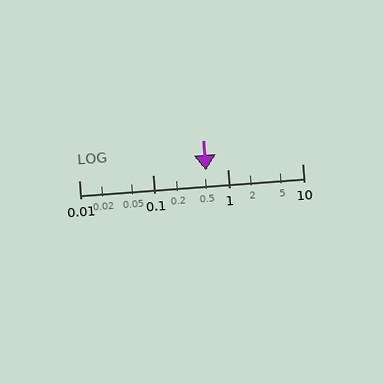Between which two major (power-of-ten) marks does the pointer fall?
The pointer is between 0.1 and 1.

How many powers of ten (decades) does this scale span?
The scale spans 3 decades, from 0.01 to 10.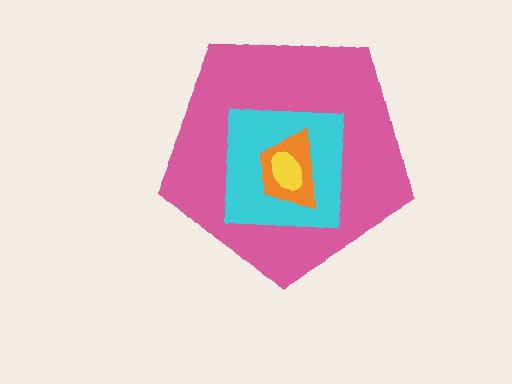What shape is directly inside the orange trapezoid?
The yellow ellipse.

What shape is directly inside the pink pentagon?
The cyan square.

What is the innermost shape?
The yellow ellipse.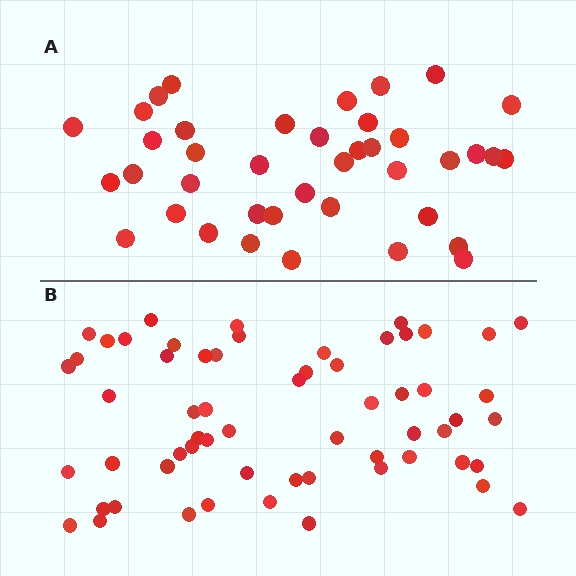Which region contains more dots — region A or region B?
Region B (the bottom region) has more dots.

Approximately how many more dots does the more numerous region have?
Region B has approximately 20 more dots than region A.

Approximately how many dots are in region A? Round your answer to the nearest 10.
About 40 dots.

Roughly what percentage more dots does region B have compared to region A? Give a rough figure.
About 50% more.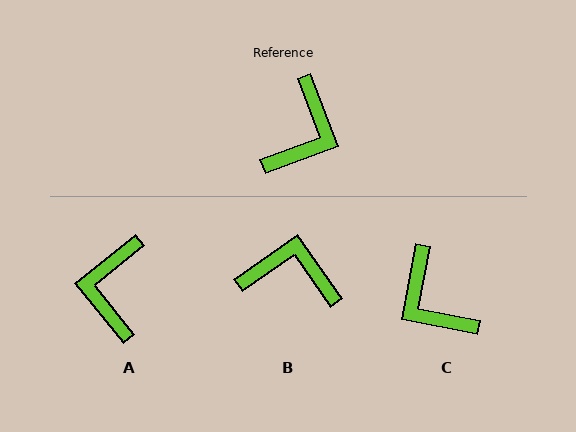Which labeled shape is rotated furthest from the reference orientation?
A, about 162 degrees away.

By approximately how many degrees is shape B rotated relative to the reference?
Approximately 104 degrees counter-clockwise.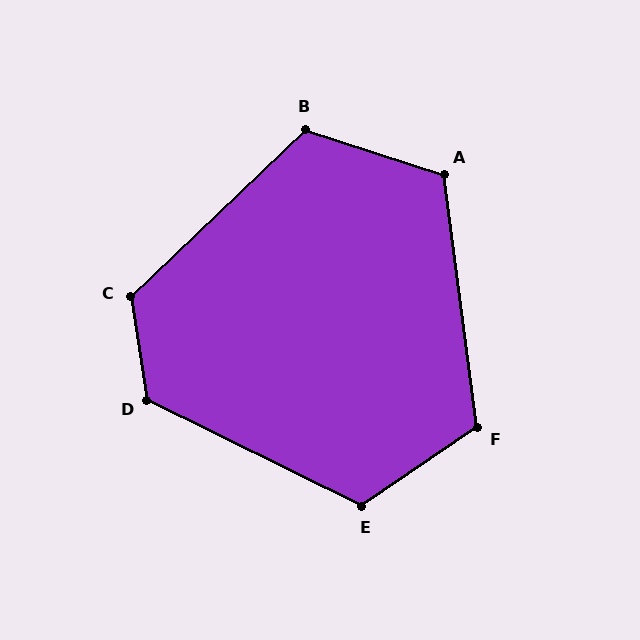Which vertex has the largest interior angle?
D, at approximately 125 degrees.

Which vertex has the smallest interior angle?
A, at approximately 116 degrees.